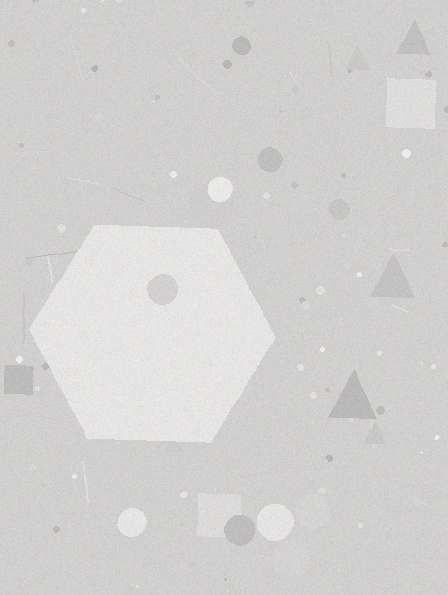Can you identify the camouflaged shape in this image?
The camouflaged shape is a hexagon.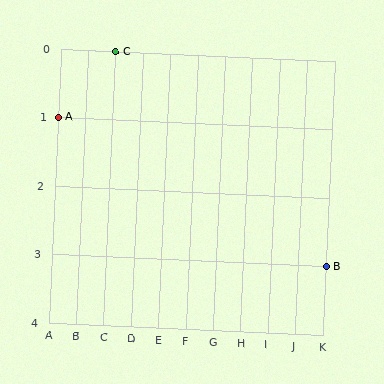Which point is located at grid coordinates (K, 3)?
Point B is at (K, 3).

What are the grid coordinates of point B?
Point B is at grid coordinates (K, 3).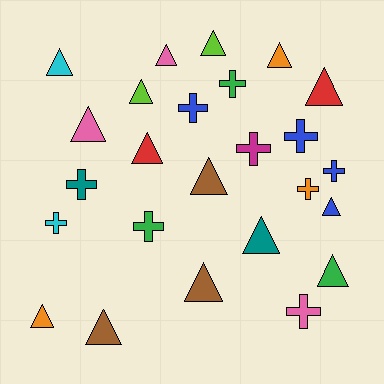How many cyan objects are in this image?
There are 2 cyan objects.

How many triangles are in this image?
There are 15 triangles.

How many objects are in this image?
There are 25 objects.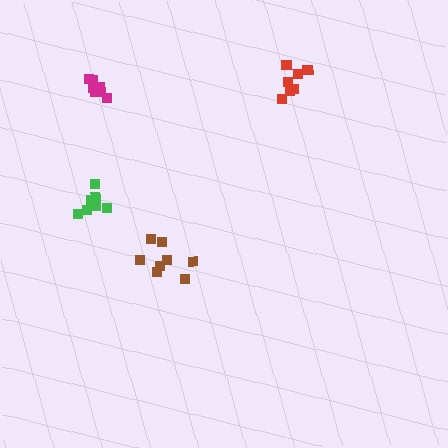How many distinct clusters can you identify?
There are 4 distinct clusters.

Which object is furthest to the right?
The red cluster is rightmost.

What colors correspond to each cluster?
The clusters are colored: brown, magenta, red, green.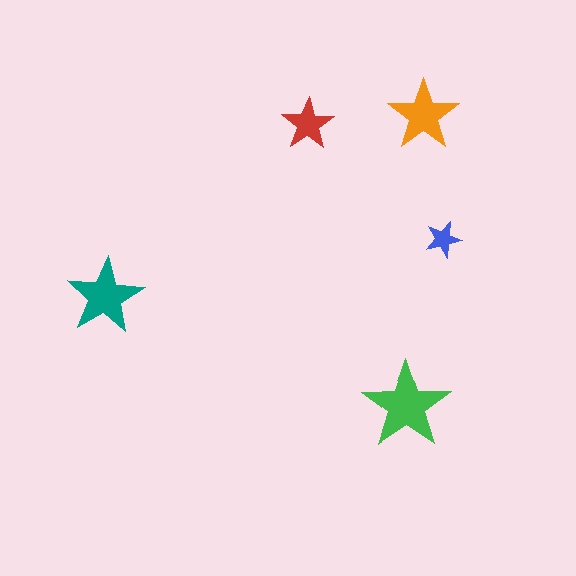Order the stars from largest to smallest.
the green one, the teal one, the orange one, the red one, the blue one.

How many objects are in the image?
There are 5 objects in the image.